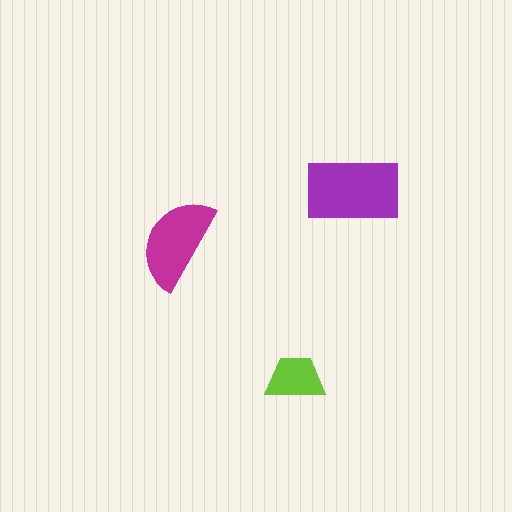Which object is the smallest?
The lime trapezoid.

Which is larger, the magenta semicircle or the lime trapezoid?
The magenta semicircle.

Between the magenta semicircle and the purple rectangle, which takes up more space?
The purple rectangle.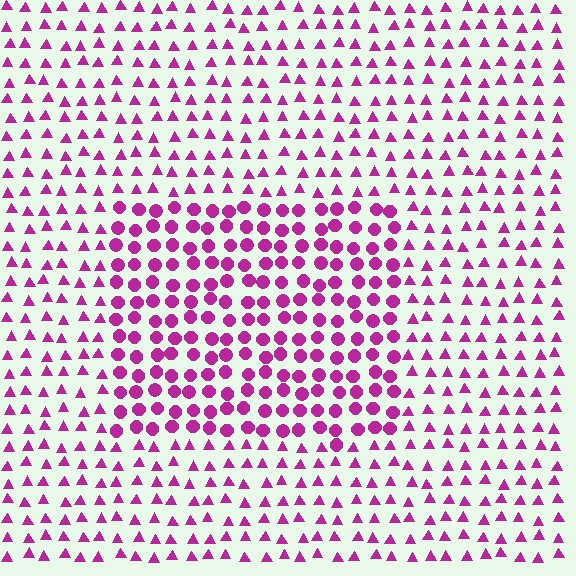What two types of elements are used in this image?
The image uses circles inside the rectangle region and triangles outside it.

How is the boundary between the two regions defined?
The boundary is defined by a change in element shape: circles inside vs. triangles outside. All elements share the same color and spacing.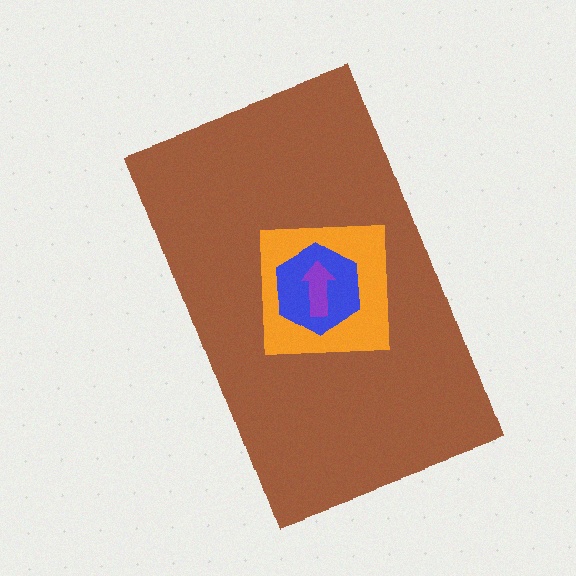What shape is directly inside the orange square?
The blue hexagon.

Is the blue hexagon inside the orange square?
Yes.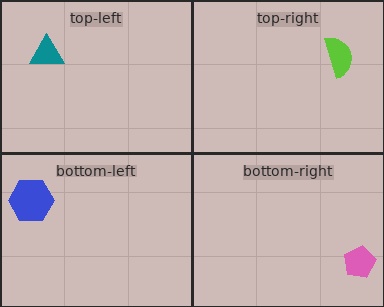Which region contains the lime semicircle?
The top-right region.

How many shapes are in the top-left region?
1.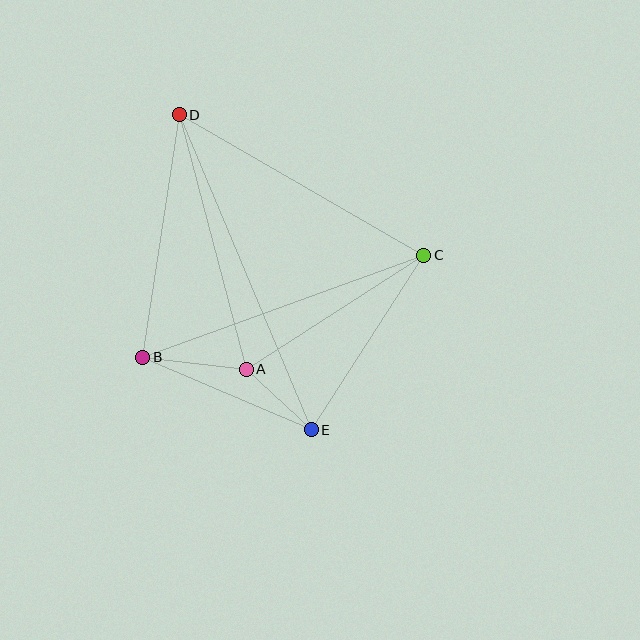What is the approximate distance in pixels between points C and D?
The distance between C and D is approximately 282 pixels.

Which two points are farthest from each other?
Points D and E are farthest from each other.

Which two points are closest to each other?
Points A and E are closest to each other.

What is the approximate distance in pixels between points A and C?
The distance between A and C is approximately 211 pixels.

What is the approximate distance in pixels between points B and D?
The distance between B and D is approximately 245 pixels.